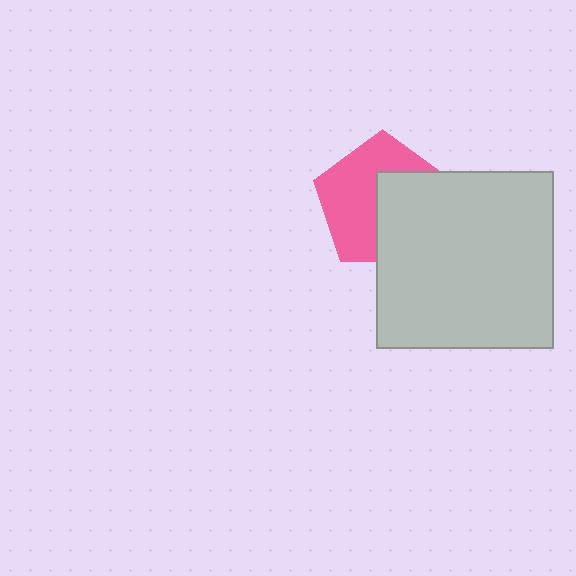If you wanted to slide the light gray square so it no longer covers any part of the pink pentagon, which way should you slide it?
Slide it toward the lower-right — that is the most direct way to separate the two shapes.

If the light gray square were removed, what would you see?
You would see the complete pink pentagon.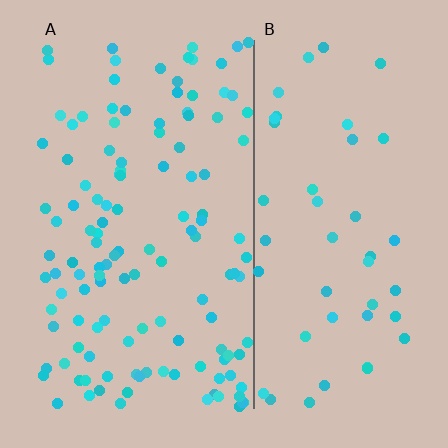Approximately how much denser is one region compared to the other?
Approximately 2.6× — region A over region B.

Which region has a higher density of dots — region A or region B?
A (the left).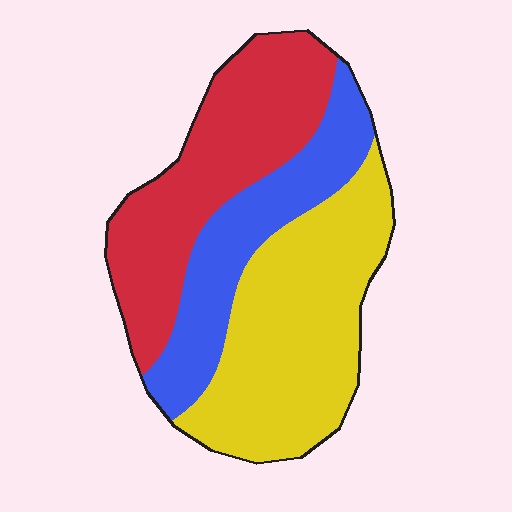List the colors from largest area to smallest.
From largest to smallest: yellow, red, blue.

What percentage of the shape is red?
Red takes up between a quarter and a half of the shape.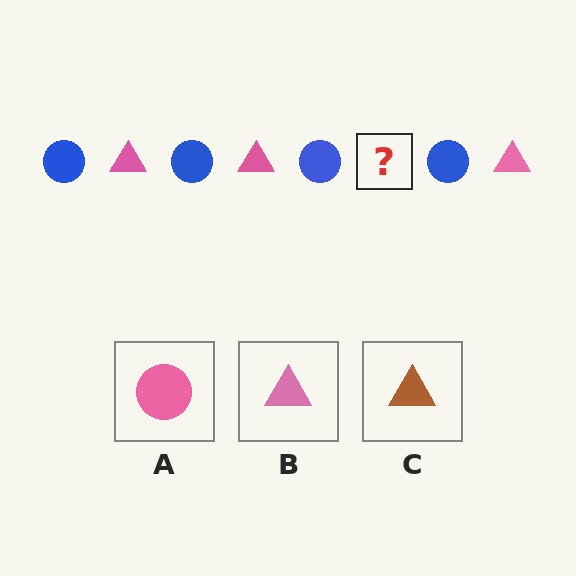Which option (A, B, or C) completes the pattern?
B.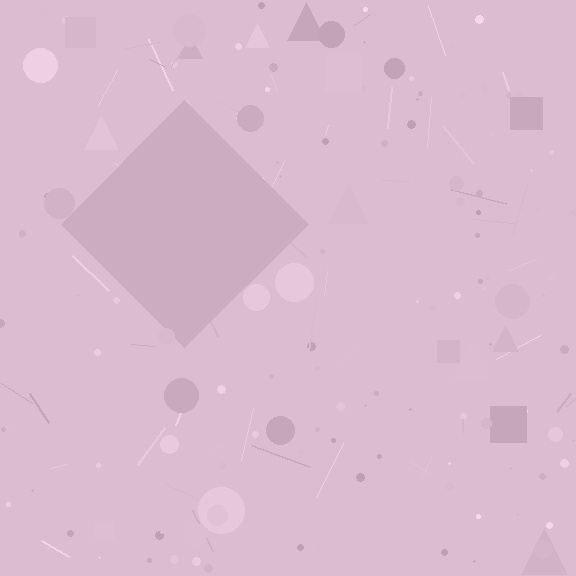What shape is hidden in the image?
A diamond is hidden in the image.